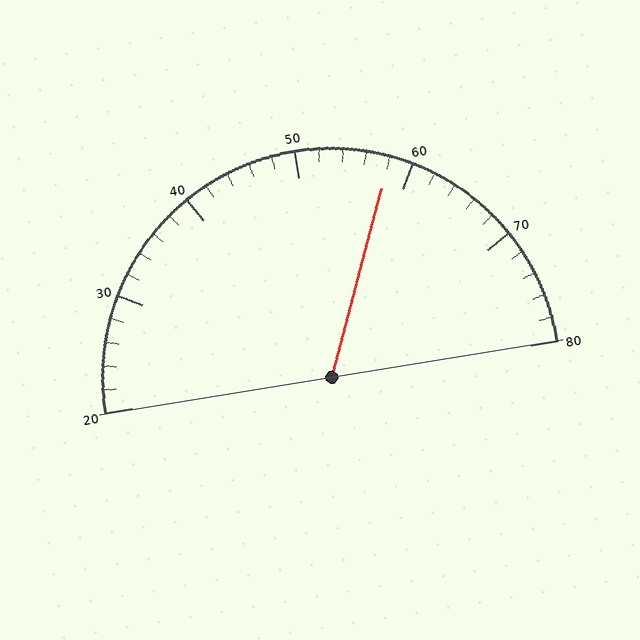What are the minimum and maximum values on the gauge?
The gauge ranges from 20 to 80.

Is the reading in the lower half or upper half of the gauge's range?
The reading is in the upper half of the range (20 to 80).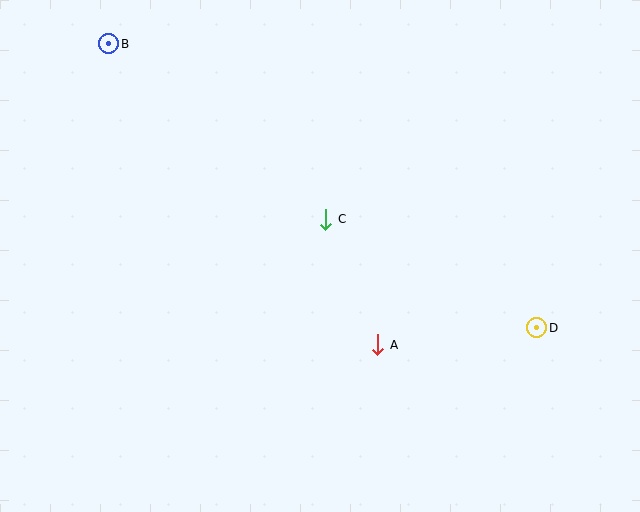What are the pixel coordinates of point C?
Point C is at (326, 219).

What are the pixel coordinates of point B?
Point B is at (109, 44).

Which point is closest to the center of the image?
Point C at (326, 219) is closest to the center.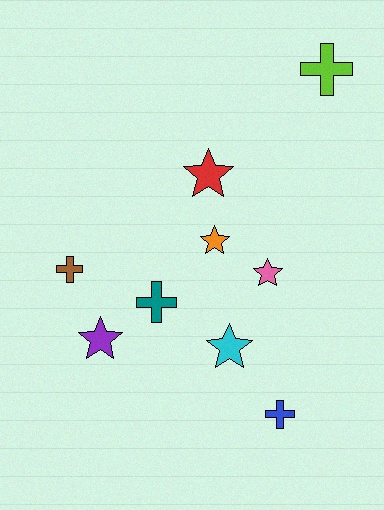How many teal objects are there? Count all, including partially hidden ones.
There is 1 teal object.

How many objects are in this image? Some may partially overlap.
There are 9 objects.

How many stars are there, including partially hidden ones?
There are 5 stars.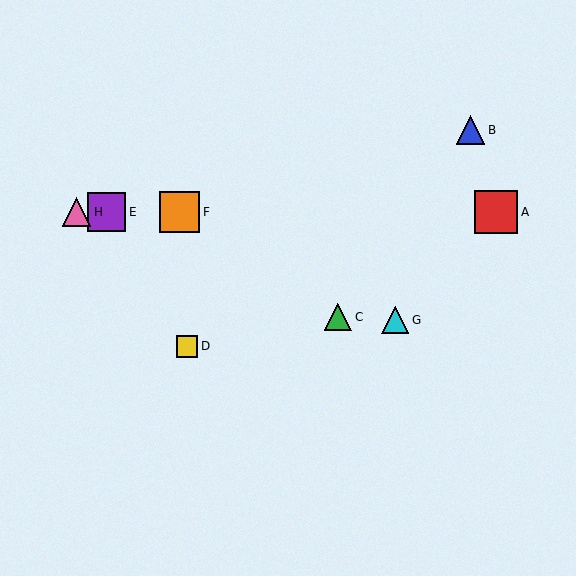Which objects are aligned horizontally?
Objects A, E, F, H are aligned horizontally.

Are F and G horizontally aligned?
No, F is at y≈212 and G is at y≈320.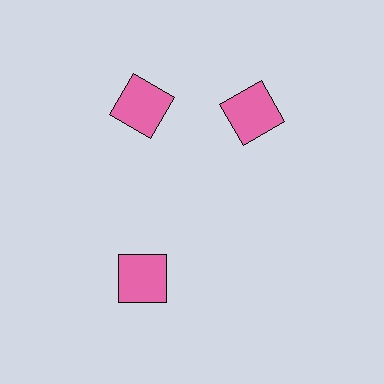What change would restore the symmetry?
The symmetry would be restored by rotating it back into even spacing with its neighbors so that all 3 squares sit at equal angles and equal distance from the center.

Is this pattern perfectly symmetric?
No. The 3 pink squares are arranged in a ring, but one element near the 3 o'clock position is rotated out of alignment along the ring, breaking the 3-fold rotational symmetry.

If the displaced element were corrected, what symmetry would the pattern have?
It would have 3-fold rotational symmetry — the pattern would map onto itself every 120 degrees.